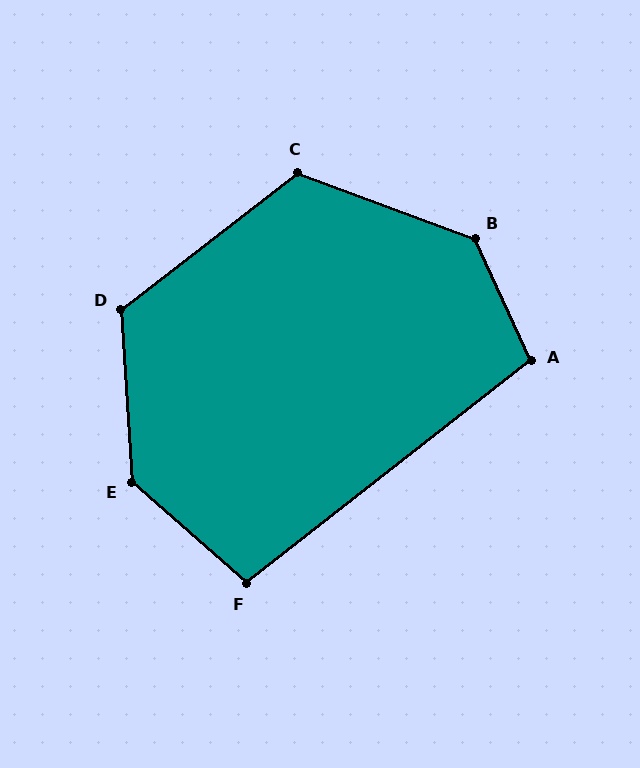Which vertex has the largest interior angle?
B, at approximately 135 degrees.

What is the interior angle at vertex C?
Approximately 122 degrees (obtuse).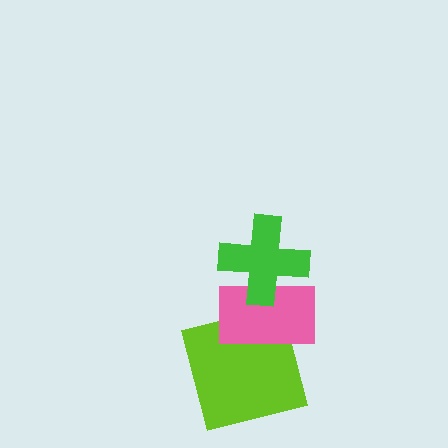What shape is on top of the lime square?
The pink rectangle is on top of the lime square.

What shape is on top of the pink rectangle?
The green cross is on top of the pink rectangle.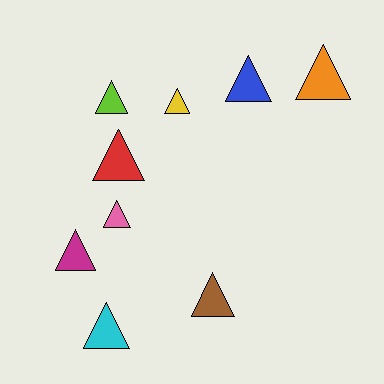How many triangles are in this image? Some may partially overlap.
There are 9 triangles.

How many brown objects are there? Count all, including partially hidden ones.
There is 1 brown object.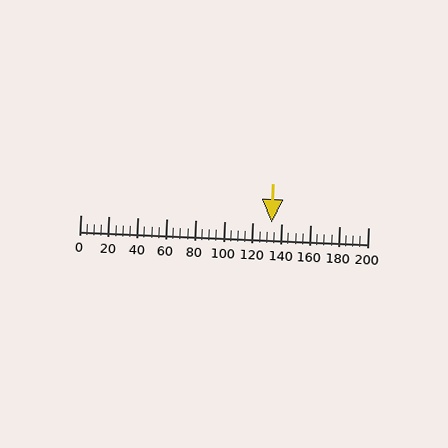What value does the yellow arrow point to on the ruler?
The yellow arrow points to approximately 133.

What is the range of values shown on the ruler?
The ruler shows values from 0 to 200.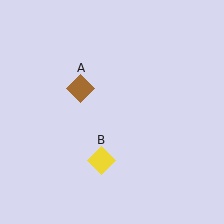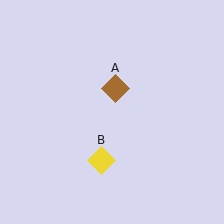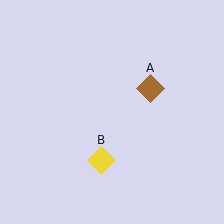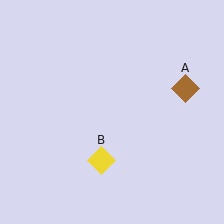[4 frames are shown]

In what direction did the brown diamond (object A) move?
The brown diamond (object A) moved right.